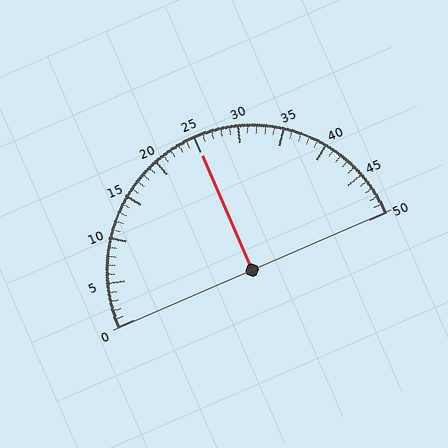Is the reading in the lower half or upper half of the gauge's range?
The reading is in the upper half of the range (0 to 50).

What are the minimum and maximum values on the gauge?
The gauge ranges from 0 to 50.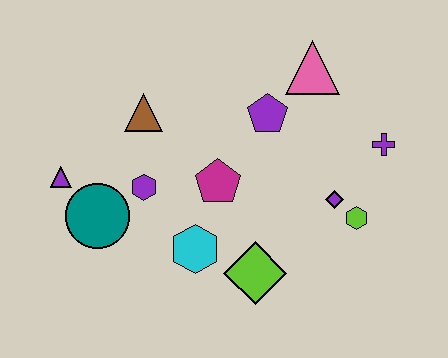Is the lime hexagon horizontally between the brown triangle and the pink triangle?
No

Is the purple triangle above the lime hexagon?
Yes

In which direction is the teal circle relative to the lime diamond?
The teal circle is to the left of the lime diamond.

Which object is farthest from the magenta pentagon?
The purple cross is farthest from the magenta pentagon.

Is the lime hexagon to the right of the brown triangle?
Yes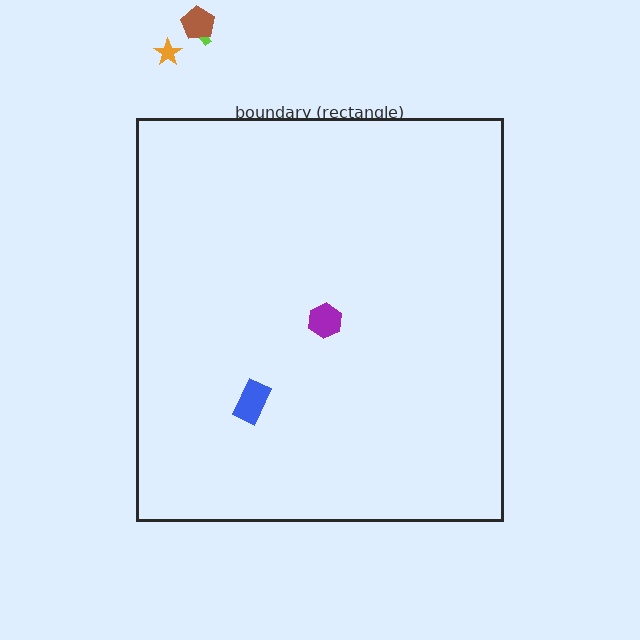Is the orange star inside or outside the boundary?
Outside.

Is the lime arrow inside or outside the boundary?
Outside.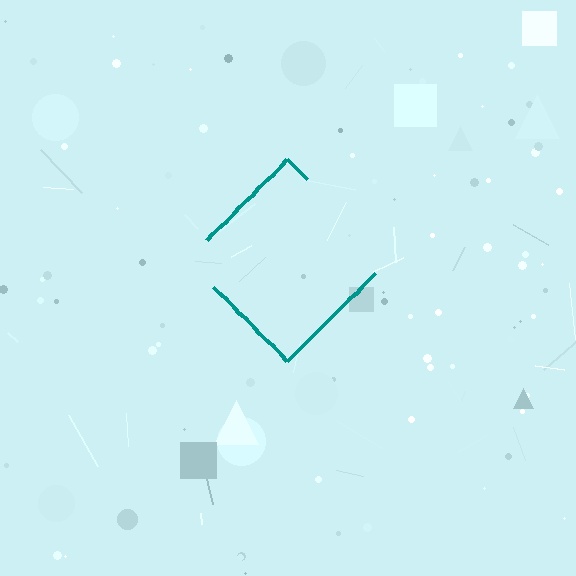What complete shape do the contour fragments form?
The contour fragments form a diamond.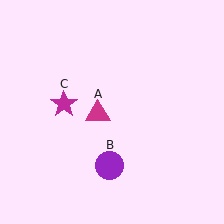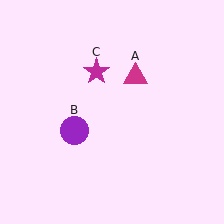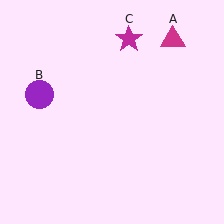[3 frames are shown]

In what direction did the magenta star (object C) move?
The magenta star (object C) moved up and to the right.